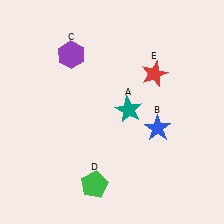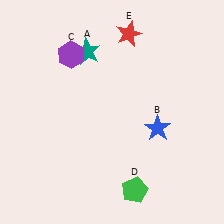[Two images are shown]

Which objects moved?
The objects that moved are: the teal star (A), the green pentagon (D), the red star (E).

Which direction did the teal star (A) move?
The teal star (A) moved up.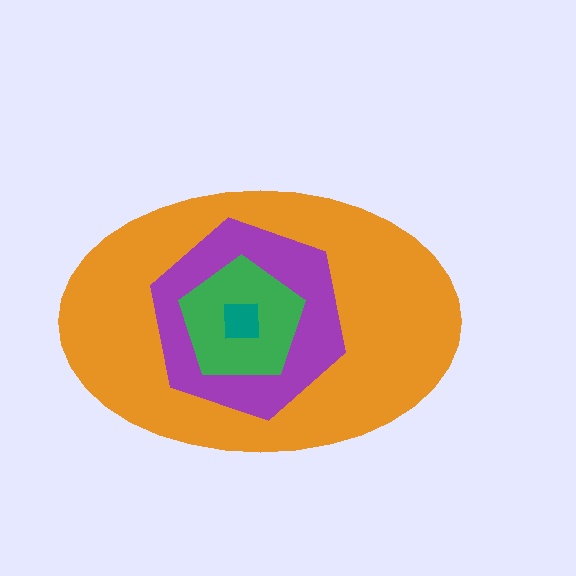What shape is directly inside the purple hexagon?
The green pentagon.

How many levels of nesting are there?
4.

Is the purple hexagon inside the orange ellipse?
Yes.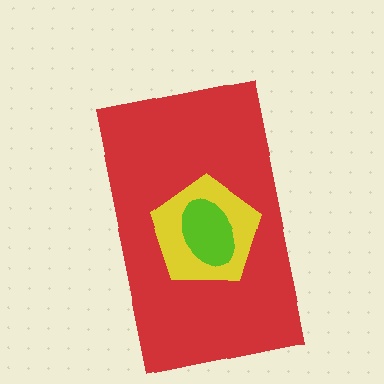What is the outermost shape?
The red rectangle.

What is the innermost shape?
The lime ellipse.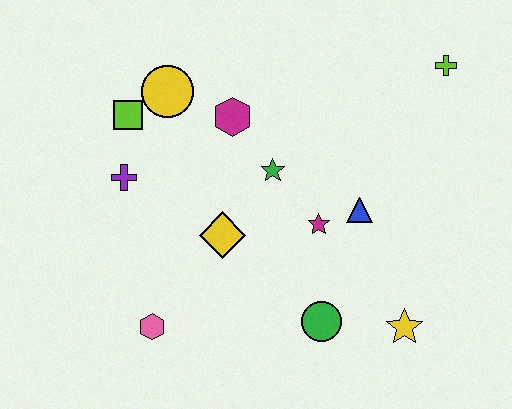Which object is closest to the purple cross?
The lime square is closest to the purple cross.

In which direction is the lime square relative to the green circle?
The lime square is above the green circle.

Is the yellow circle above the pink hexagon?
Yes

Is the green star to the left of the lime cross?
Yes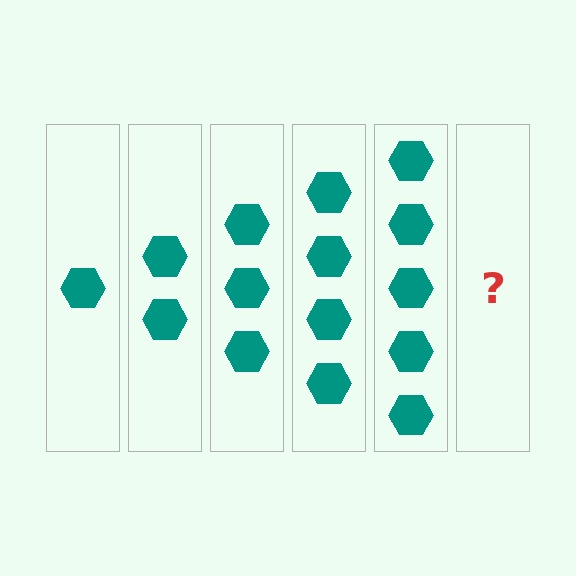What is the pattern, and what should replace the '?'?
The pattern is that each step adds one more hexagon. The '?' should be 6 hexagons.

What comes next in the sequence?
The next element should be 6 hexagons.